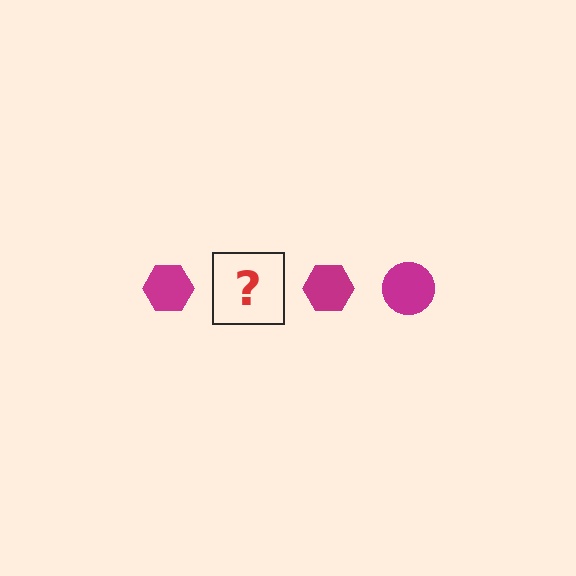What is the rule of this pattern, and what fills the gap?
The rule is that the pattern cycles through hexagon, circle shapes in magenta. The gap should be filled with a magenta circle.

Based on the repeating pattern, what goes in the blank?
The blank should be a magenta circle.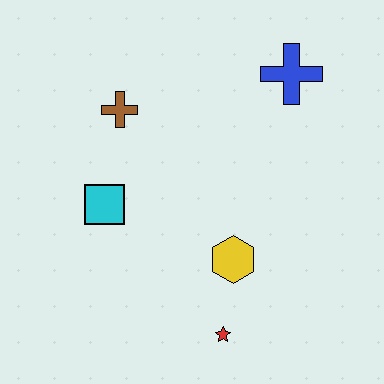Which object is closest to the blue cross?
The brown cross is closest to the blue cross.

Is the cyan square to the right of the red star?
No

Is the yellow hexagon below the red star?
No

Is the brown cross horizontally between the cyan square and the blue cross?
Yes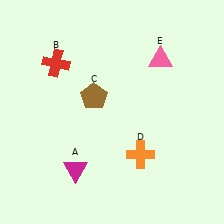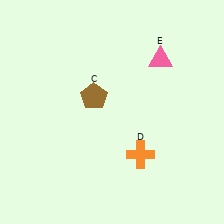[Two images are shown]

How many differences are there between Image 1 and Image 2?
There are 2 differences between the two images.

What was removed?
The magenta triangle (A), the red cross (B) were removed in Image 2.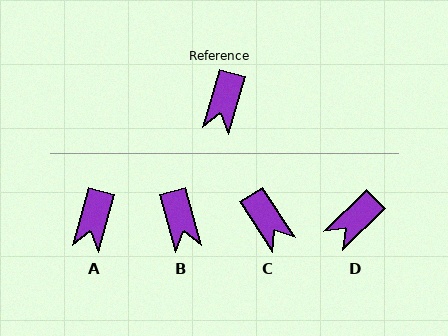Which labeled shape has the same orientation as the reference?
A.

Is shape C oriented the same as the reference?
No, it is off by about 49 degrees.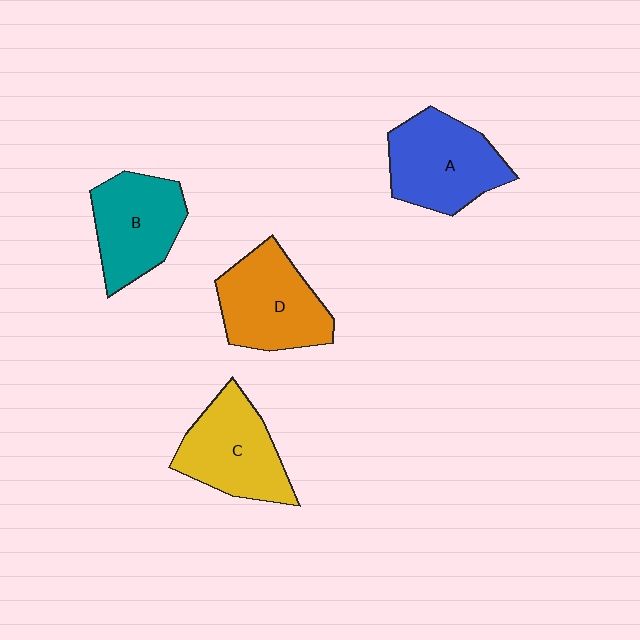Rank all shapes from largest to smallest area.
From largest to smallest: A (blue), D (orange), C (yellow), B (teal).